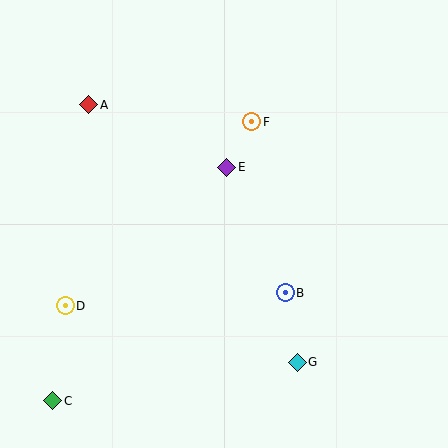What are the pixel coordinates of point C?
Point C is at (53, 401).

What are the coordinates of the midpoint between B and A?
The midpoint between B and A is at (187, 199).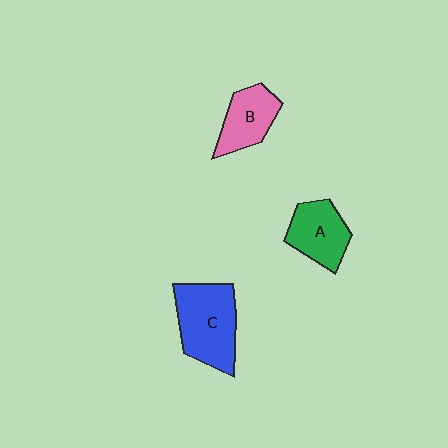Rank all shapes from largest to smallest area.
From largest to smallest: C (blue), A (green), B (pink).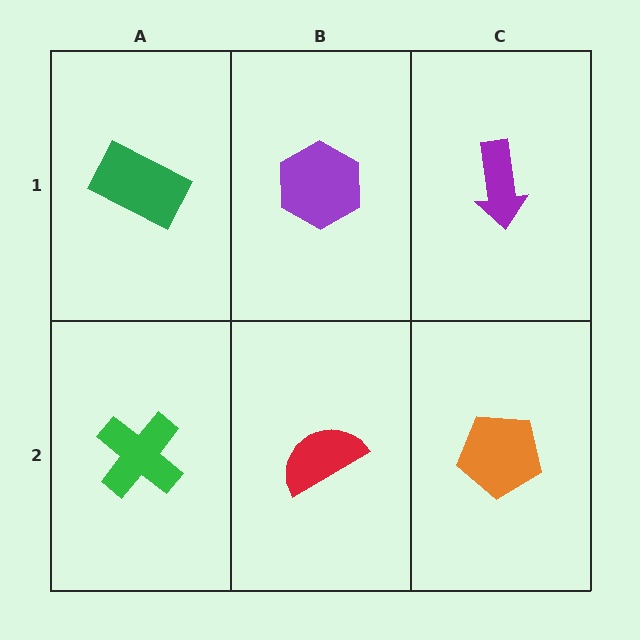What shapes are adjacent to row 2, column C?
A purple arrow (row 1, column C), a red semicircle (row 2, column B).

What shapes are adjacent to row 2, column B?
A purple hexagon (row 1, column B), a green cross (row 2, column A), an orange pentagon (row 2, column C).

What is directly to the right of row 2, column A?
A red semicircle.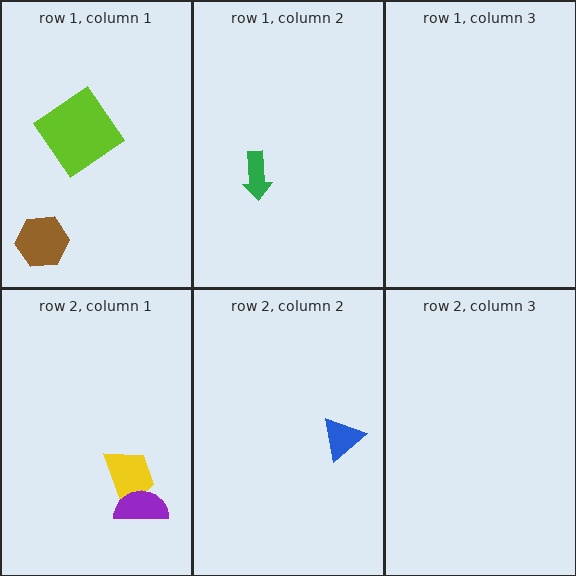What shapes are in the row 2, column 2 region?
The blue triangle.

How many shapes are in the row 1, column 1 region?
2.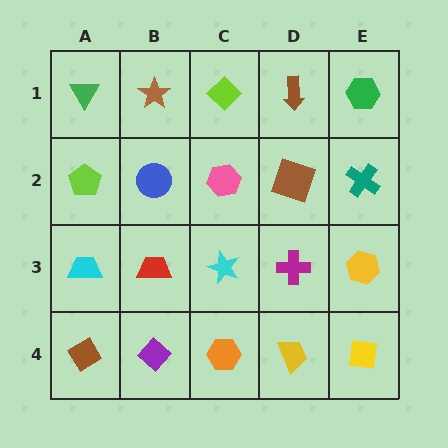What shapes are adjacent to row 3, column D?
A brown square (row 2, column D), a yellow trapezoid (row 4, column D), a cyan star (row 3, column C), a yellow hexagon (row 3, column E).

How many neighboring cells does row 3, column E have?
3.